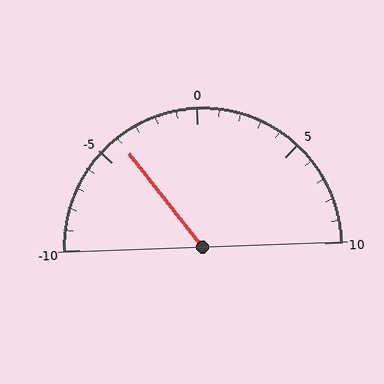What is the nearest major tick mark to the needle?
The nearest major tick mark is -5.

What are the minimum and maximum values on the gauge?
The gauge ranges from -10 to 10.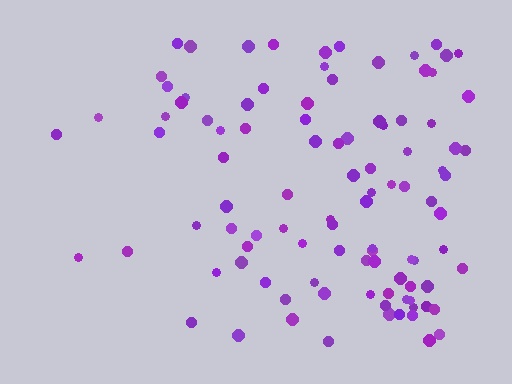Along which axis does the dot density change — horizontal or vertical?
Horizontal.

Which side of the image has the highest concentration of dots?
The right.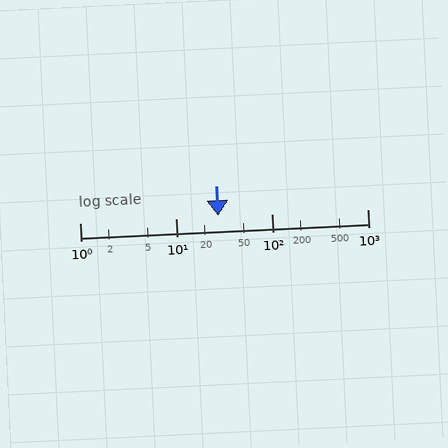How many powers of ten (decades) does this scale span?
The scale spans 3 decades, from 1 to 1000.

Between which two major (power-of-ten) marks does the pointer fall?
The pointer is between 10 and 100.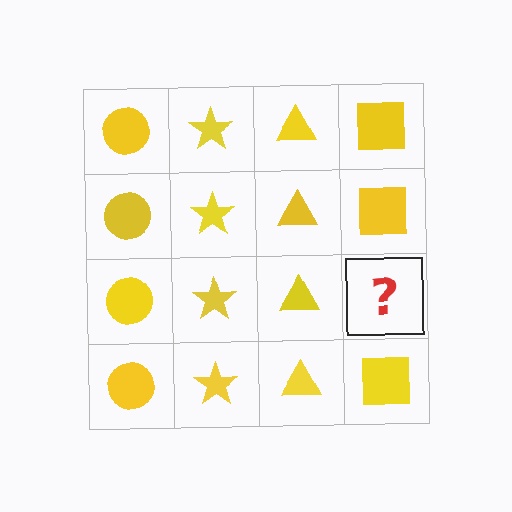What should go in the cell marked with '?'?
The missing cell should contain a yellow square.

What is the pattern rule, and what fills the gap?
The rule is that each column has a consistent shape. The gap should be filled with a yellow square.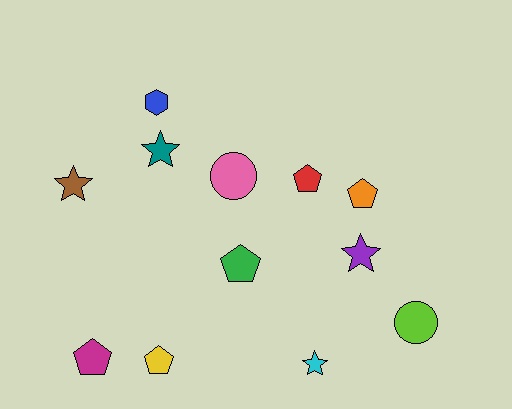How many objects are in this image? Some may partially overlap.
There are 12 objects.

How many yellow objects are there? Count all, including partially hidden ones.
There is 1 yellow object.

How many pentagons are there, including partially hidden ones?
There are 5 pentagons.